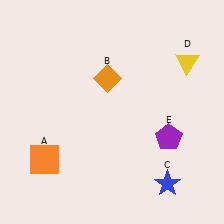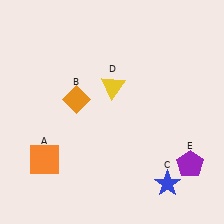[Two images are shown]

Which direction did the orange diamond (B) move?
The orange diamond (B) moved left.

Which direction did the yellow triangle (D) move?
The yellow triangle (D) moved left.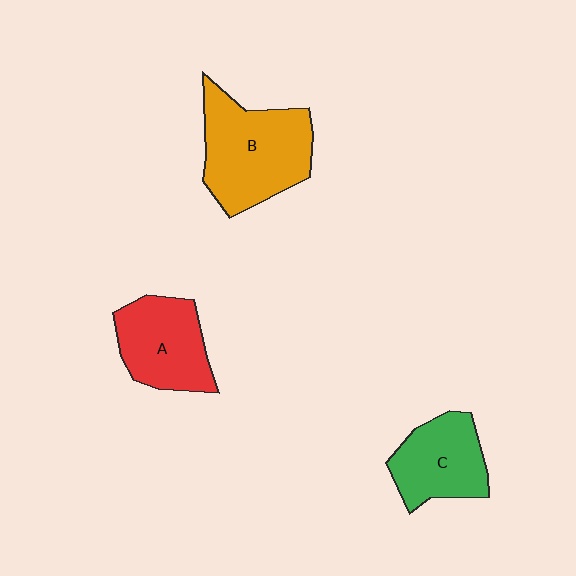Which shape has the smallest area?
Shape C (green).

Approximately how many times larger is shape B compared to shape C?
Approximately 1.5 times.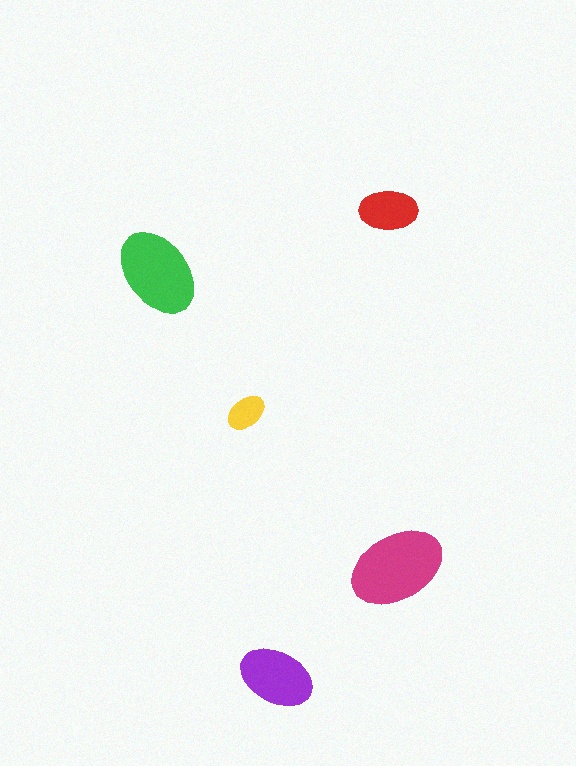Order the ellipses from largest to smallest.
the magenta one, the green one, the purple one, the red one, the yellow one.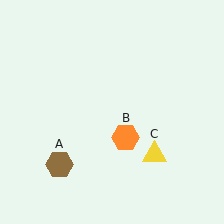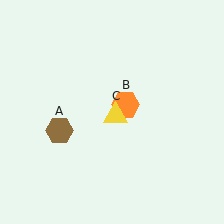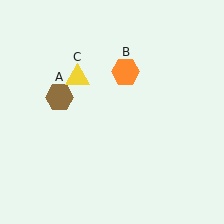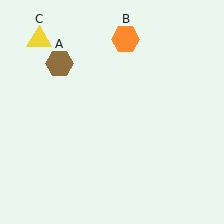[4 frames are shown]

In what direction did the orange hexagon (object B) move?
The orange hexagon (object B) moved up.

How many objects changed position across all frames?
3 objects changed position: brown hexagon (object A), orange hexagon (object B), yellow triangle (object C).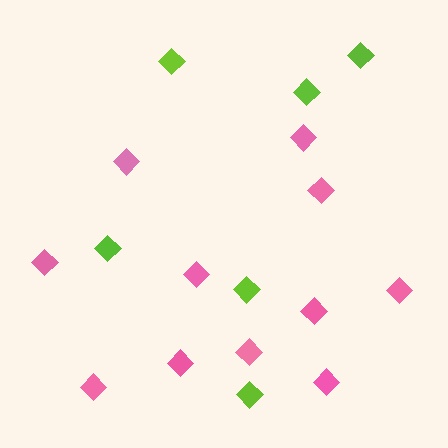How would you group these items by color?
There are 2 groups: one group of pink diamonds (11) and one group of lime diamonds (6).